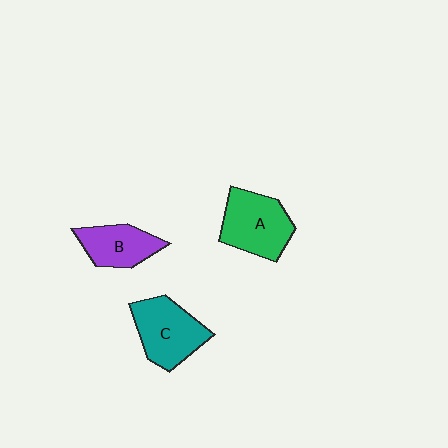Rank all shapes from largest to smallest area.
From largest to smallest: C (teal), A (green), B (purple).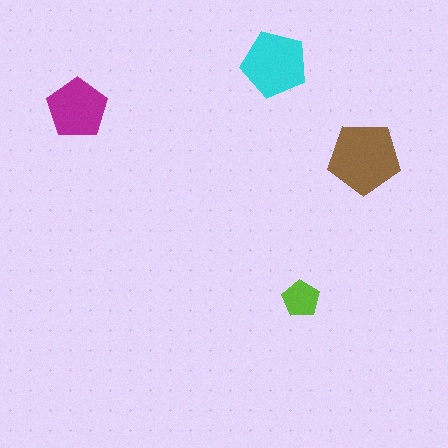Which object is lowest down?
The lime pentagon is bottommost.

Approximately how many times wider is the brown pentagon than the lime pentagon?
About 2 times wider.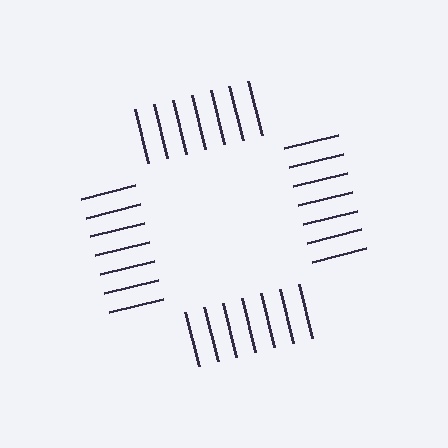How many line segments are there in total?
28 — 7 along each of the 4 edges.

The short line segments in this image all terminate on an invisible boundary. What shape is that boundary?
An illusory square — the line segments terminate on its edges but no continuous stroke is drawn.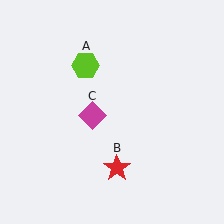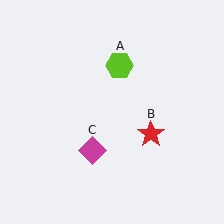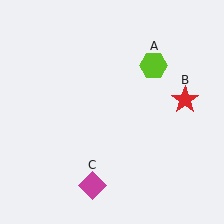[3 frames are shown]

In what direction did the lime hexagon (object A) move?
The lime hexagon (object A) moved right.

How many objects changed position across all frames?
3 objects changed position: lime hexagon (object A), red star (object B), magenta diamond (object C).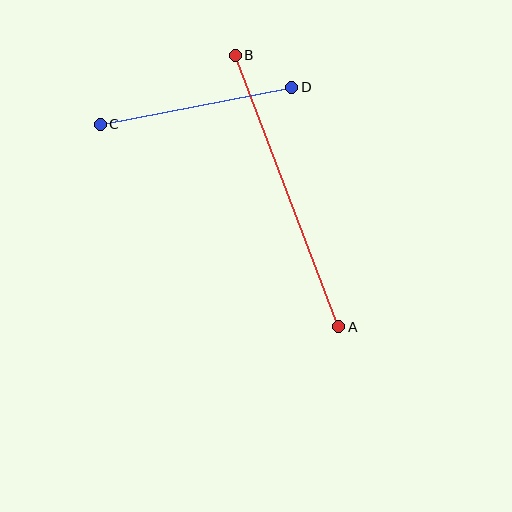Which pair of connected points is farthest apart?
Points A and B are farthest apart.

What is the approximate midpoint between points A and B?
The midpoint is at approximately (287, 191) pixels.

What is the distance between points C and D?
The distance is approximately 195 pixels.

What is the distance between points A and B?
The distance is approximately 291 pixels.